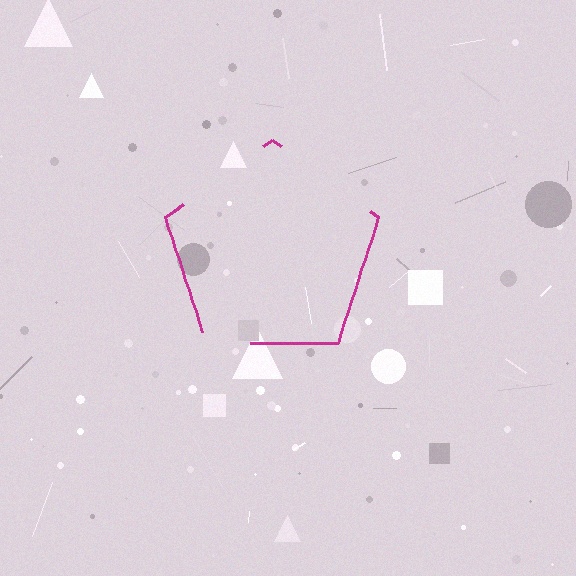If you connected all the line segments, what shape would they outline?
They would outline a pentagon.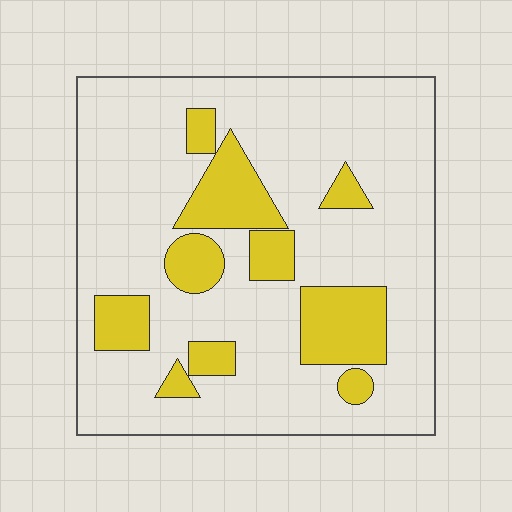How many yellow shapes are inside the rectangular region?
10.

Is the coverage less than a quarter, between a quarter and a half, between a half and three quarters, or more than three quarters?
Less than a quarter.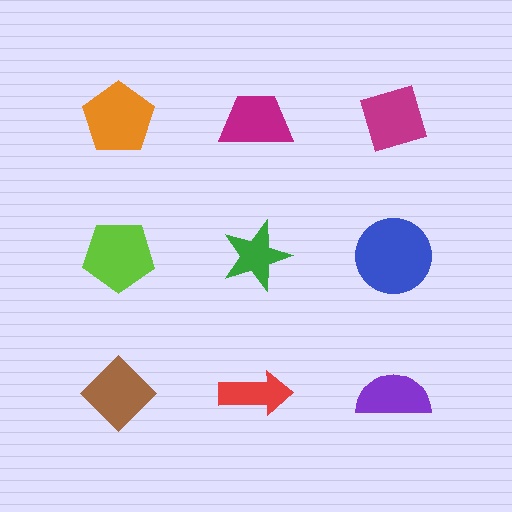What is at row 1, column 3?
A magenta diamond.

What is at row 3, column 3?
A purple semicircle.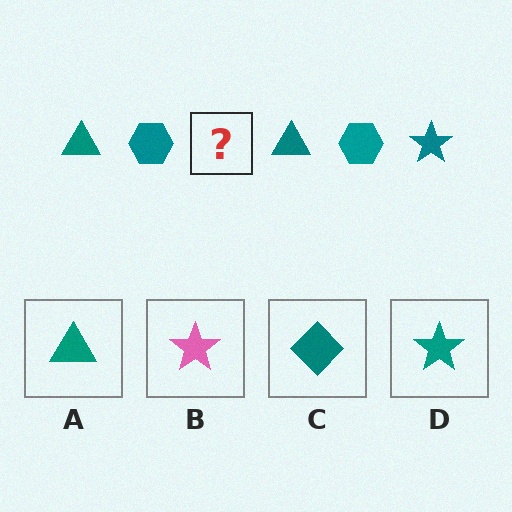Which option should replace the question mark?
Option D.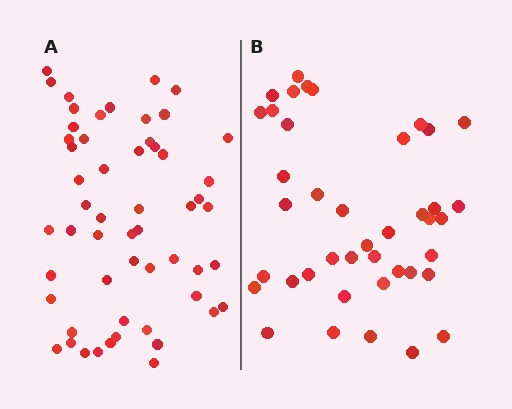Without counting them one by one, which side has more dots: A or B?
Region A (the left region) has more dots.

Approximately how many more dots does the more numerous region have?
Region A has approximately 15 more dots than region B.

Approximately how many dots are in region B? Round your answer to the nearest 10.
About 40 dots. (The exact count is 41, which rounds to 40.)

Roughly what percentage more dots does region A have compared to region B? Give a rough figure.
About 35% more.